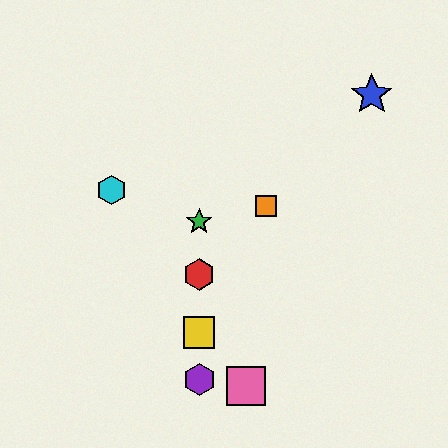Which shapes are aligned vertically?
The red hexagon, the green star, the yellow square, the purple hexagon are aligned vertically.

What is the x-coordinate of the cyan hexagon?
The cyan hexagon is at x≈112.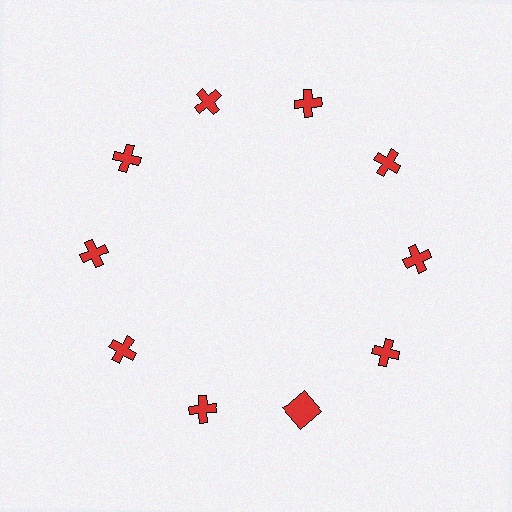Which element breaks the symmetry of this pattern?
The red square at roughly the 5 o'clock position breaks the symmetry. All other shapes are red crosses.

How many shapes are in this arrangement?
There are 10 shapes arranged in a ring pattern.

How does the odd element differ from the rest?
It has a different shape: square instead of cross.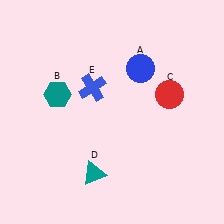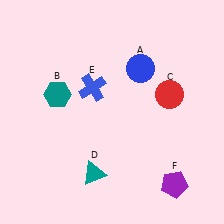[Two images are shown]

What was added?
A purple pentagon (F) was added in Image 2.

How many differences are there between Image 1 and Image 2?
There is 1 difference between the two images.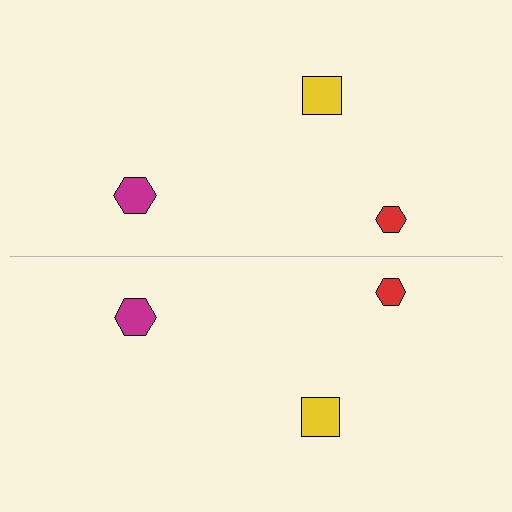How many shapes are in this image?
There are 6 shapes in this image.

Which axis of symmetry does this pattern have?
The pattern has a horizontal axis of symmetry running through the center of the image.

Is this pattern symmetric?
Yes, this pattern has bilateral (reflection) symmetry.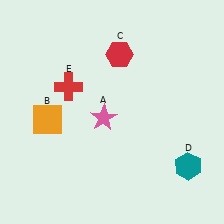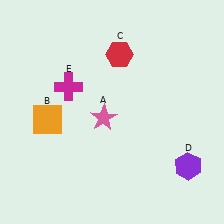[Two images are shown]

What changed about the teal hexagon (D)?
In Image 1, D is teal. In Image 2, it changed to purple.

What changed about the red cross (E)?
In Image 1, E is red. In Image 2, it changed to magenta.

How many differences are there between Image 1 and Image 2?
There are 2 differences between the two images.